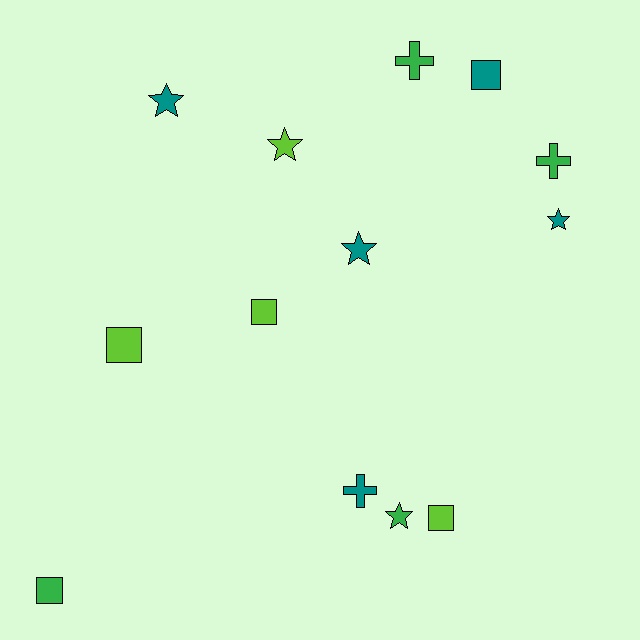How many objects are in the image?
There are 13 objects.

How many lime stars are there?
There is 1 lime star.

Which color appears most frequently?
Teal, with 5 objects.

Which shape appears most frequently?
Star, with 5 objects.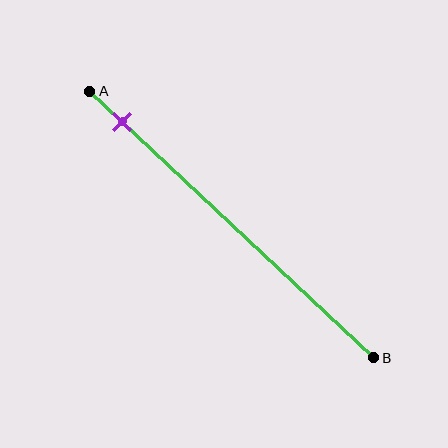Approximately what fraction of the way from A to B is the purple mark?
The purple mark is approximately 10% of the way from A to B.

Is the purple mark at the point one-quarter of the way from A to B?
No, the mark is at about 10% from A, not at the 25% one-quarter point.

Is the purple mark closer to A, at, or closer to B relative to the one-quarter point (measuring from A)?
The purple mark is closer to point A than the one-quarter point of segment AB.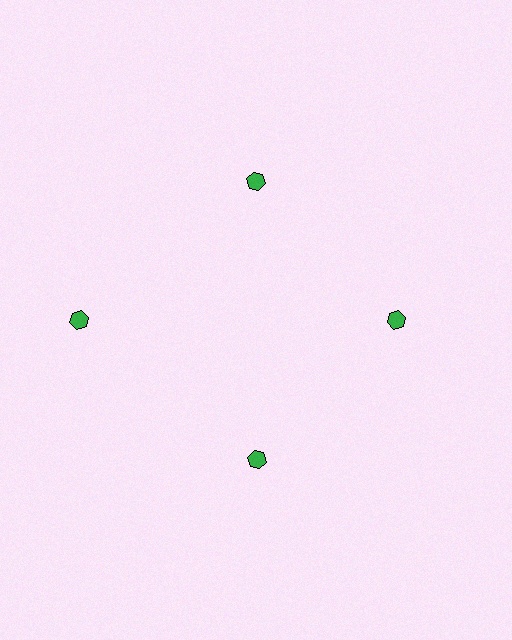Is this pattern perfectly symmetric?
No. The 4 green hexagons are arranged in a ring, but one element near the 9 o'clock position is pushed outward from the center, breaking the 4-fold rotational symmetry.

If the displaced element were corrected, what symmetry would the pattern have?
It would have 4-fold rotational symmetry — the pattern would map onto itself every 90 degrees.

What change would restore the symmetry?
The symmetry would be restored by moving it inward, back onto the ring so that all 4 hexagons sit at equal angles and equal distance from the center.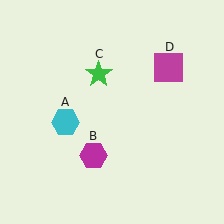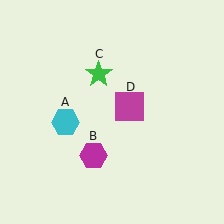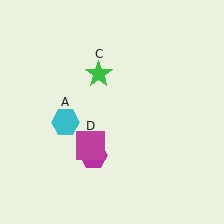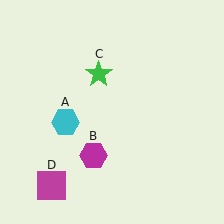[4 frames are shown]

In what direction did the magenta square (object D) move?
The magenta square (object D) moved down and to the left.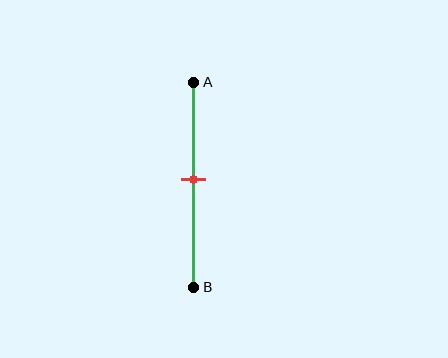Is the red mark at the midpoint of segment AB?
Yes, the mark is approximately at the midpoint.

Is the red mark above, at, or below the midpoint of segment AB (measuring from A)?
The red mark is approximately at the midpoint of segment AB.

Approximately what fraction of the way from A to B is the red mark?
The red mark is approximately 45% of the way from A to B.